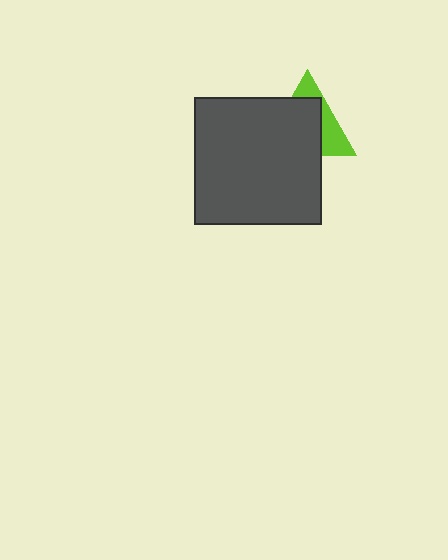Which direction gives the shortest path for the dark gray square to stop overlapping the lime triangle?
Moving toward the lower-left gives the shortest separation.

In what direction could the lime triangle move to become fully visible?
The lime triangle could move toward the upper-right. That would shift it out from behind the dark gray square entirely.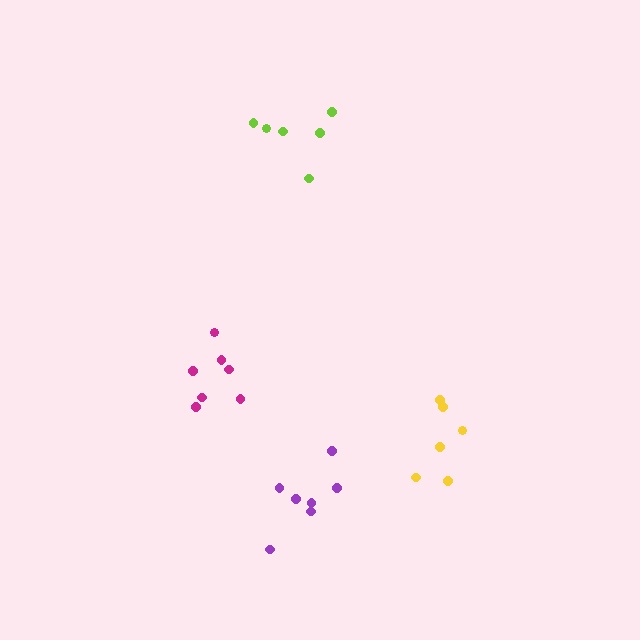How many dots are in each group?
Group 1: 7 dots, Group 2: 7 dots, Group 3: 6 dots, Group 4: 6 dots (26 total).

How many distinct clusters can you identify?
There are 4 distinct clusters.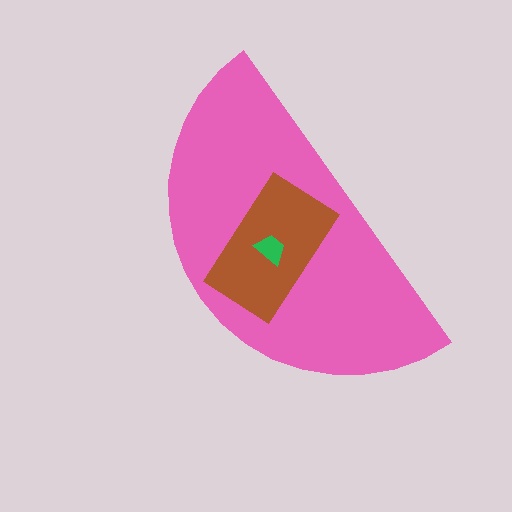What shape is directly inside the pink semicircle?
The brown rectangle.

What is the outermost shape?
The pink semicircle.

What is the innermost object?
The green trapezoid.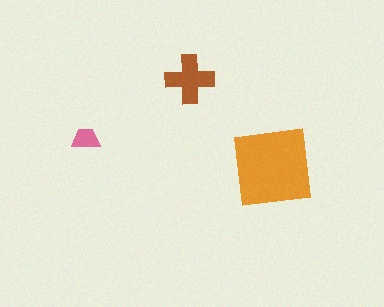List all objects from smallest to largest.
The pink trapezoid, the brown cross, the orange square.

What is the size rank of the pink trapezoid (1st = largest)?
3rd.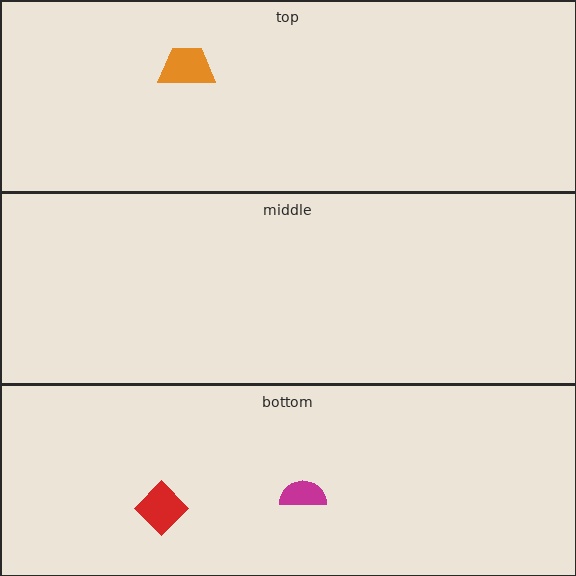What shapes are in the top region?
The orange trapezoid.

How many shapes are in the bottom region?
2.